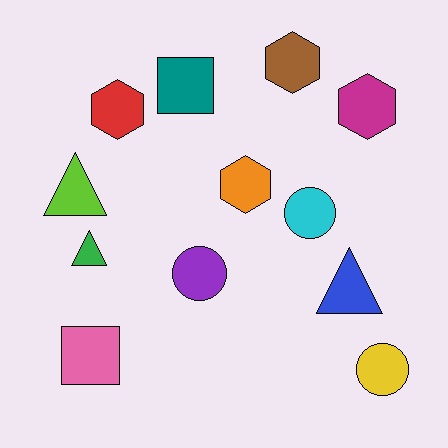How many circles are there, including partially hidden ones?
There are 3 circles.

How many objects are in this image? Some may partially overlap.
There are 12 objects.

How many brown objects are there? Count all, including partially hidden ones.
There is 1 brown object.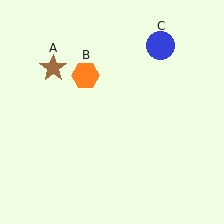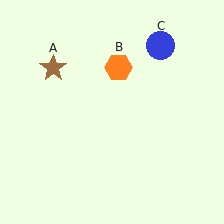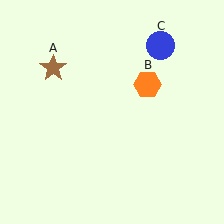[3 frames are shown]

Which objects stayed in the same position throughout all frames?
Brown star (object A) and blue circle (object C) remained stationary.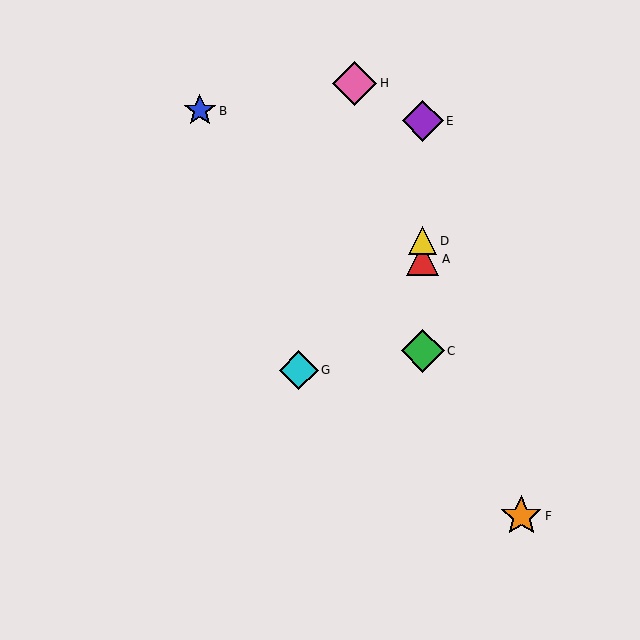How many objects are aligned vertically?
4 objects (A, C, D, E) are aligned vertically.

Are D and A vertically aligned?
Yes, both are at x≈423.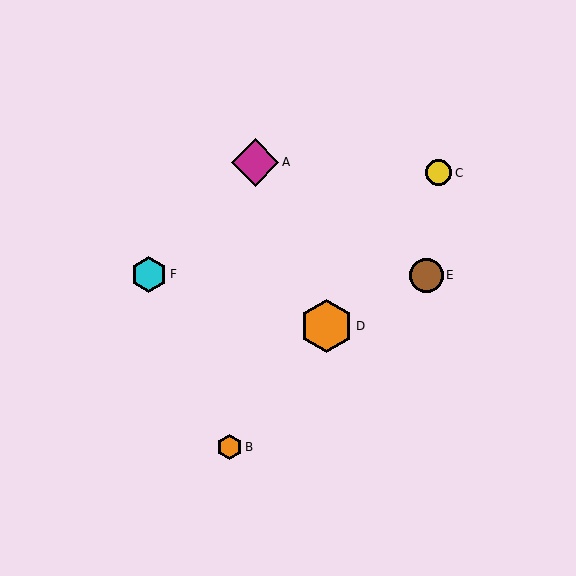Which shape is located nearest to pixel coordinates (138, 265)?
The cyan hexagon (labeled F) at (149, 274) is nearest to that location.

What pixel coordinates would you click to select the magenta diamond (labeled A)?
Click at (255, 162) to select the magenta diamond A.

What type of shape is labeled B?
Shape B is an orange hexagon.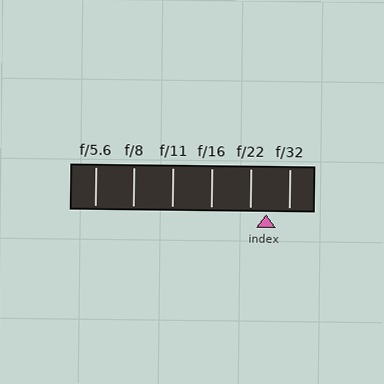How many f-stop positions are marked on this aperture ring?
There are 6 f-stop positions marked.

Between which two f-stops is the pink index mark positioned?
The index mark is between f/22 and f/32.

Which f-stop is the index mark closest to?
The index mark is closest to f/22.